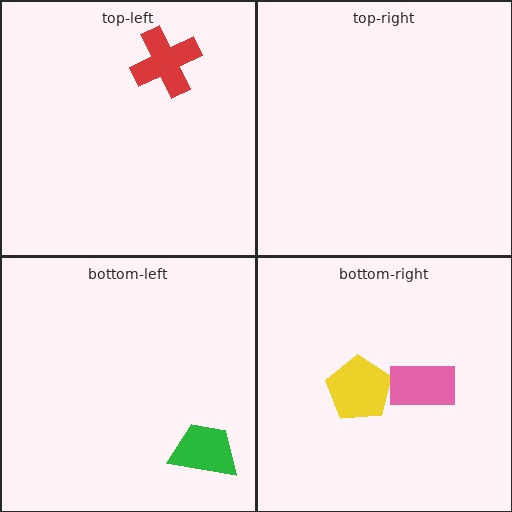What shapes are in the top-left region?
The red cross.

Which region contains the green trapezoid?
The bottom-left region.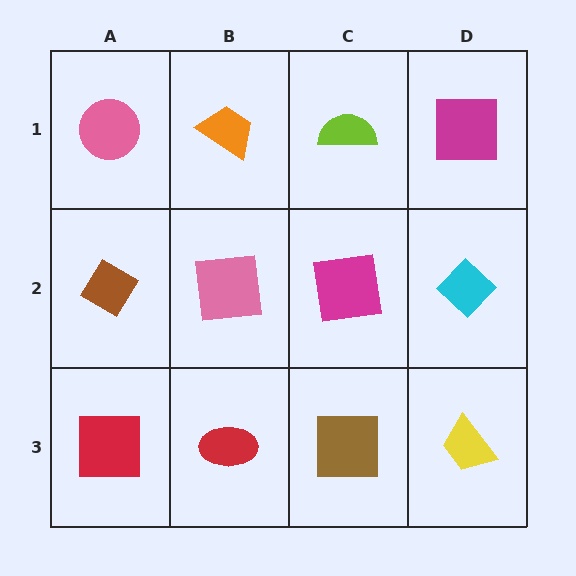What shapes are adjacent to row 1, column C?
A magenta square (row 2, column C), an orange trapezoid (row 1, column B), a magenta square (row 1, column D).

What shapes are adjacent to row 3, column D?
A cyan diamond (row 2, column D), a brown square (row 3, column C).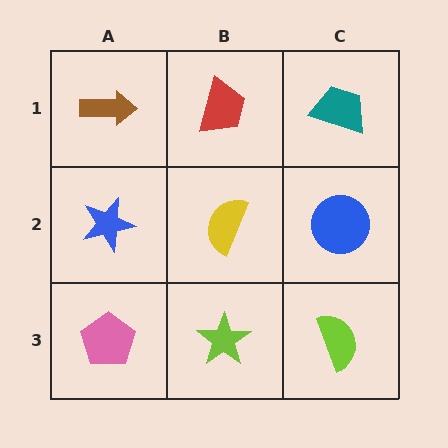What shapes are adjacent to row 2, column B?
A red trapezoid (row 1, column B), a lime star (row 3, column B), a blue star (row 2, column A), a blue circle (row 2, column C).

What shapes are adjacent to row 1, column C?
A blue circle (row 2, column C), a red trapezoid (row 1, column B).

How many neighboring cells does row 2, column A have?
3.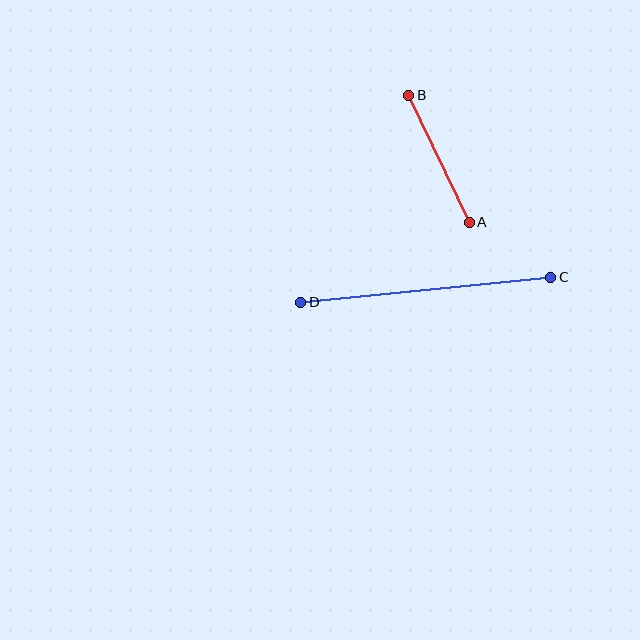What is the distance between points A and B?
The distance is approximately 141 pixels.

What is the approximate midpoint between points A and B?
The midpoint is at approximately (439, 159) pixels.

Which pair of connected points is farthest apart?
Points C and D are farthest apart.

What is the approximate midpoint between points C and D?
The midpoint is at approximately (426, 290) pixels.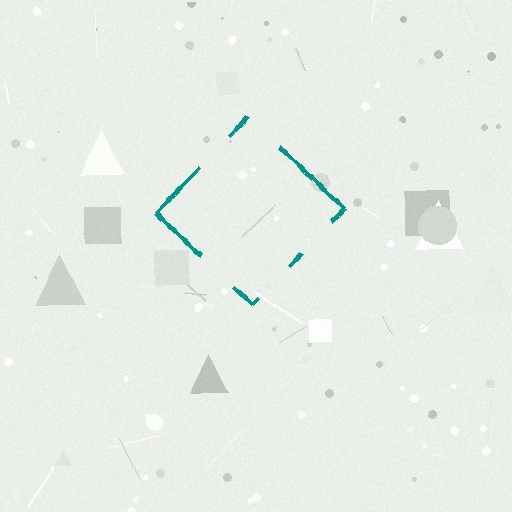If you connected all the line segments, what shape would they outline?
They would outline a diamond.